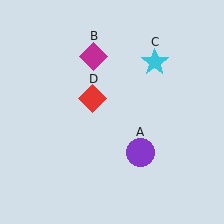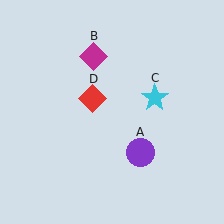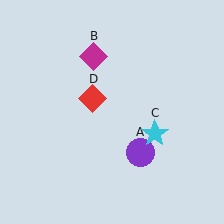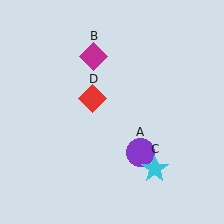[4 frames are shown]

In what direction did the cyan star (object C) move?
The cyan star (object C) moved down.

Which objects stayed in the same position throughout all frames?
Purple circle (object A) and magenta diamond (object B) and red diamond (object D) remained stationary.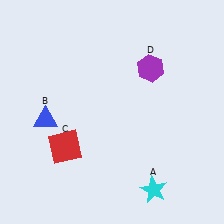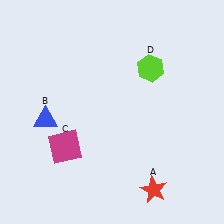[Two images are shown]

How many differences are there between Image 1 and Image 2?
There are 3 differences between the two images.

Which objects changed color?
A changed from cyan to red. C changed from red to magenta. D changed from purple to lime.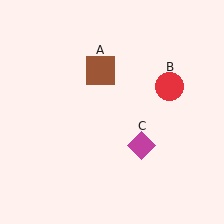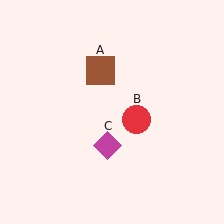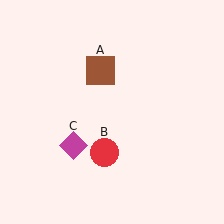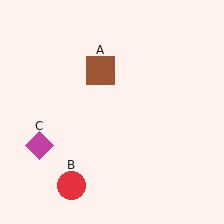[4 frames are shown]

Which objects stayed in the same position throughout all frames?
Brown square (object A) remained stationary.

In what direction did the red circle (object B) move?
The red circle (object B) moved down and to the left.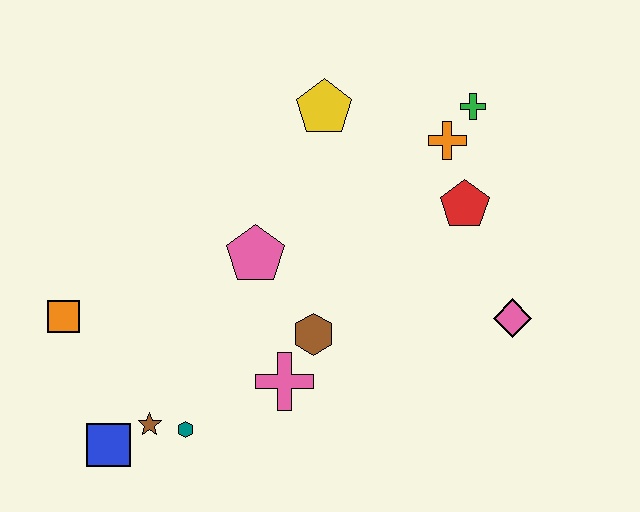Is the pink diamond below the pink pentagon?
Yes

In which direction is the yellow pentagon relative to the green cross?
The yellow pentagon is to the left of the green cross.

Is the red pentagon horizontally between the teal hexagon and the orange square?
No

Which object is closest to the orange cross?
The green cross is closest to the orange cross.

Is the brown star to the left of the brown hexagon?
Yes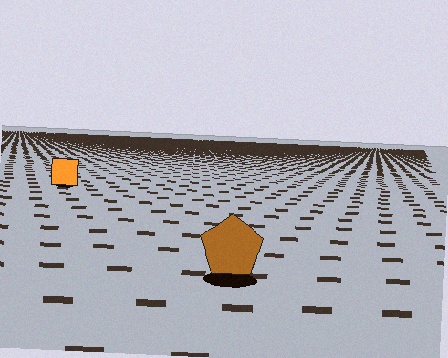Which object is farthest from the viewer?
The orange square is farthest from the viewer. It appears smaller and the ground texture around it is denser.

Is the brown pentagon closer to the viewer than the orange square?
Yes. The brown pentagon is closer — you can tell from the texture gradient: the ground texture is coarser near it.